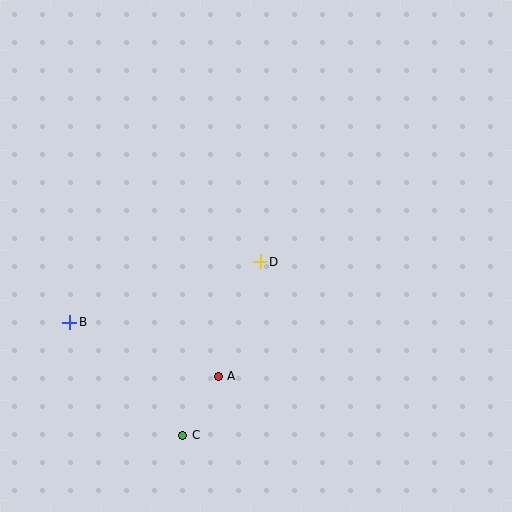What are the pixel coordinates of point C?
Point C is at (183, 435).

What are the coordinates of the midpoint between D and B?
The midpoint between D and B is at (165, 292).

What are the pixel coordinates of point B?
Point B is at (70, 322).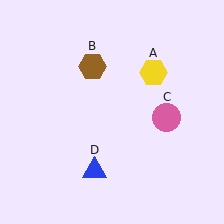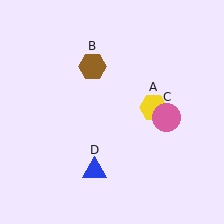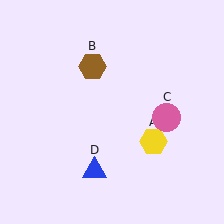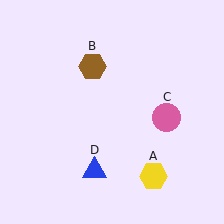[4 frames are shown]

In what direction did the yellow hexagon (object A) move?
The yellow hexagon (object A) moved down.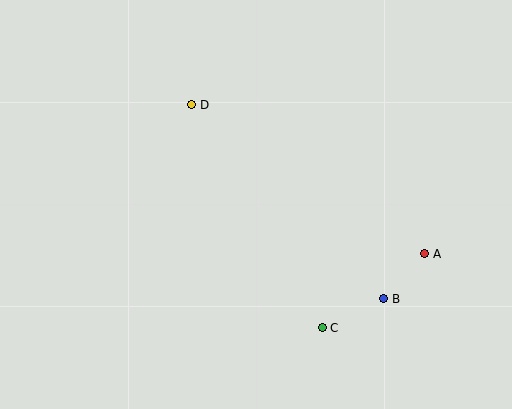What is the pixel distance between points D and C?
The distance between D and C is 258 pixels.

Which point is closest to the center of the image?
Point D at (192, 105) is closest to the center.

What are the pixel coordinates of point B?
Point B is at (384, 299).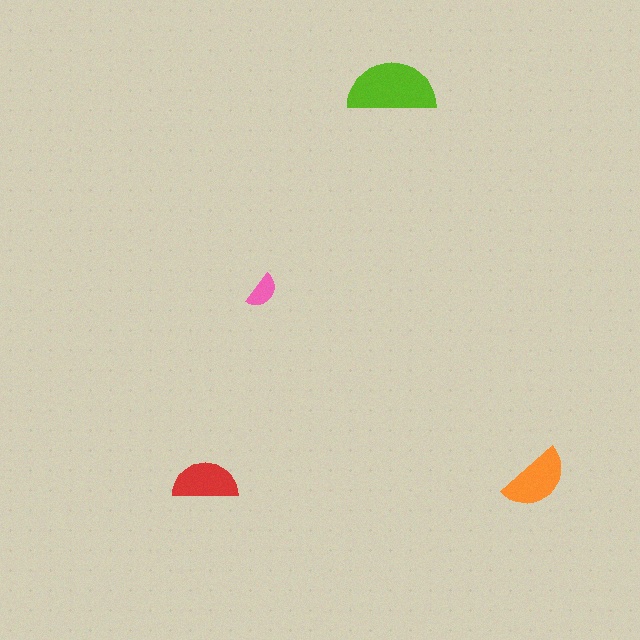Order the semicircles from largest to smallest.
the lime one, the orange one, the red one, the pink one.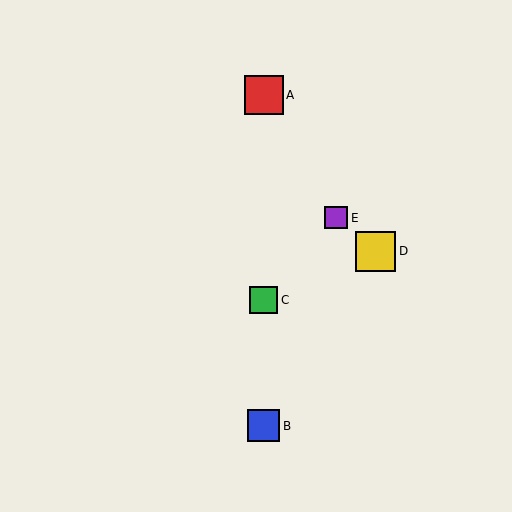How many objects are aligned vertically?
3 objects (A, B, C) are aligned vertically.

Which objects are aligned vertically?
Objects A, B, C are aligned vertically.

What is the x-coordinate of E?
Object E is at x≈336.